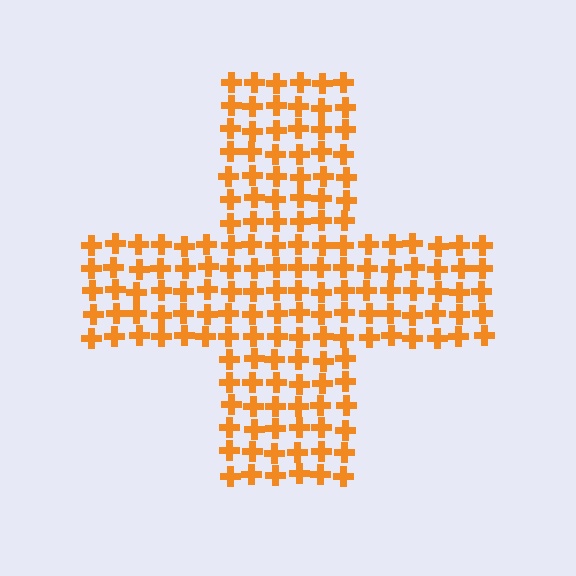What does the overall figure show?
The overall figure shows a cross.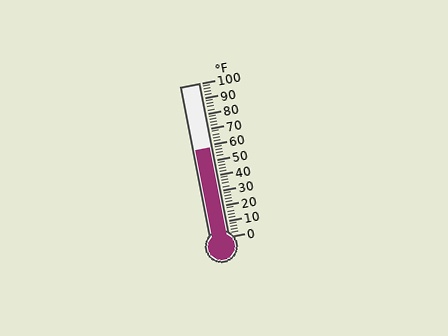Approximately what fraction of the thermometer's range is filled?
The thermometer is filled to approximately 60% of its range.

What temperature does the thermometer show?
The thermometer shows approximately 58°F.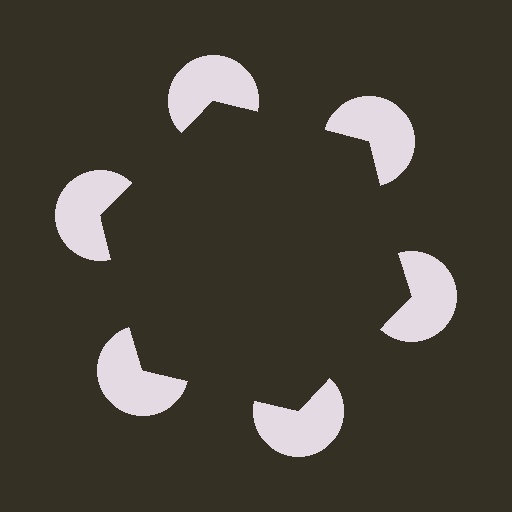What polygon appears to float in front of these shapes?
An illusory hexagon — its edges are inferred from the aligned wedge cuts in the pac-man discs, not physically drawn.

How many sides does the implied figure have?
6 sides.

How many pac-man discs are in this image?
There are 6 — one at each vertex of the illusory hexagon.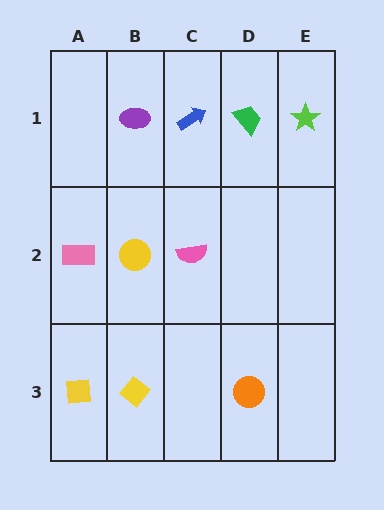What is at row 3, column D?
An orange circle.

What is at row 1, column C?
A blue arrow.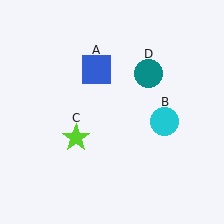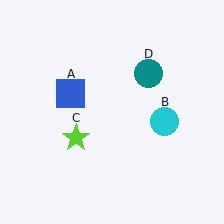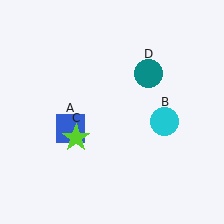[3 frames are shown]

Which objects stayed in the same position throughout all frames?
Cyan circle (object B) and lime star (object C) and teal circle (object D) remained stationary.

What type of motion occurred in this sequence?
The blue square (object A) rotated counterclockwise around the center of the scene.